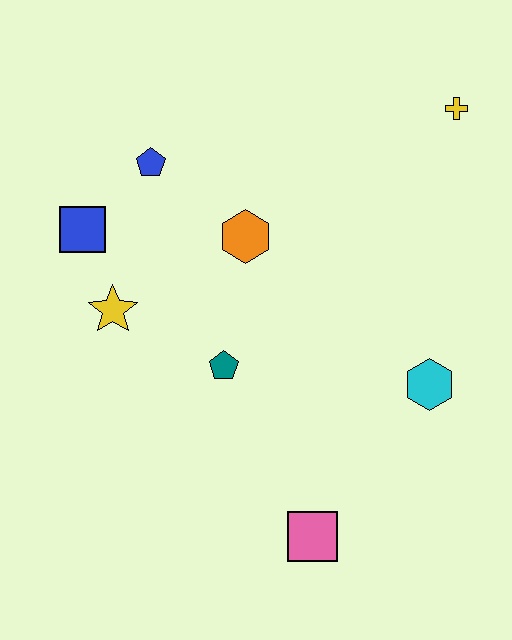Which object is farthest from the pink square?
The yellow cross is farthest from the pink square.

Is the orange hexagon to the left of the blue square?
No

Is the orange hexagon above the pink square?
Yes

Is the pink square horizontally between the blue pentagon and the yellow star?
No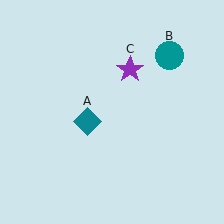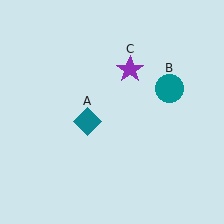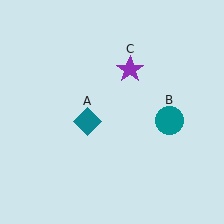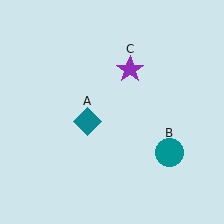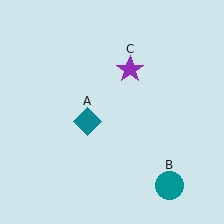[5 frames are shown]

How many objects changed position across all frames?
1 object changed position: teal circle (object B).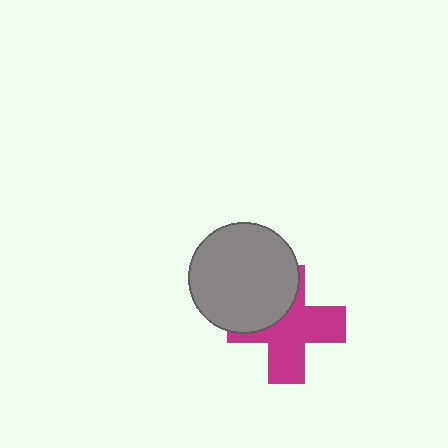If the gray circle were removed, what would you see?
You would see the complete magenta cross.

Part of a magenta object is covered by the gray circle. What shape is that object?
It is a cross.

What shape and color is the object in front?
The object in front is a gray circle.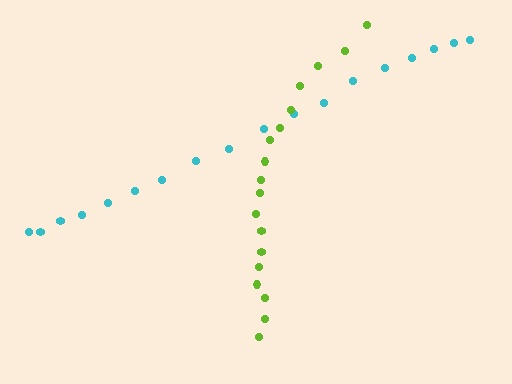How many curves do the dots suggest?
There are 2 distinct paths.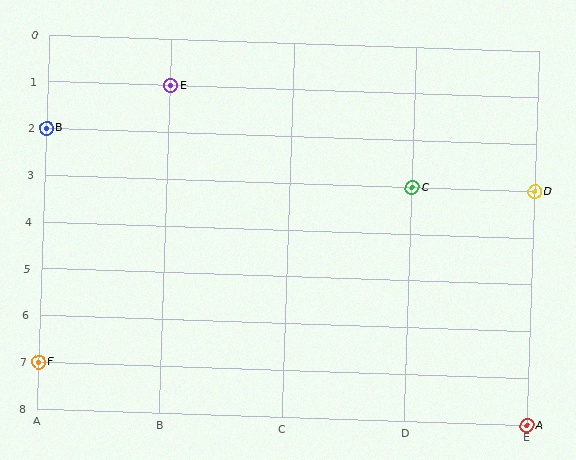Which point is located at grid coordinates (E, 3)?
Point D is at (E, 3).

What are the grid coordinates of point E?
Point E is at grid coordinates (B, 1).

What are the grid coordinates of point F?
Point F is at grid coordinates (A, 7).